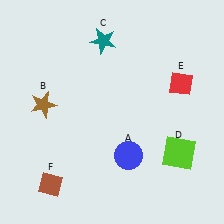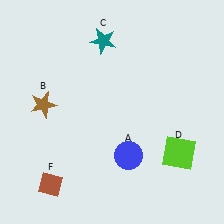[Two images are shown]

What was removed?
The red diamond (E) was removed in Image 2.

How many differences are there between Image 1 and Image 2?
There is 1 difference between the two images.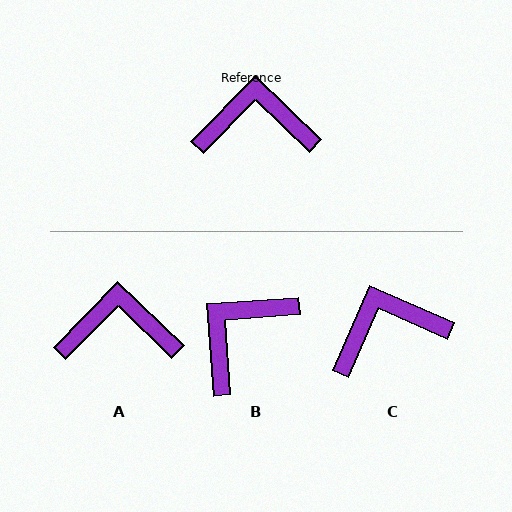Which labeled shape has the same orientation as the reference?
A.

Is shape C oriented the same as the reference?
No, it is off by about 20 degrees.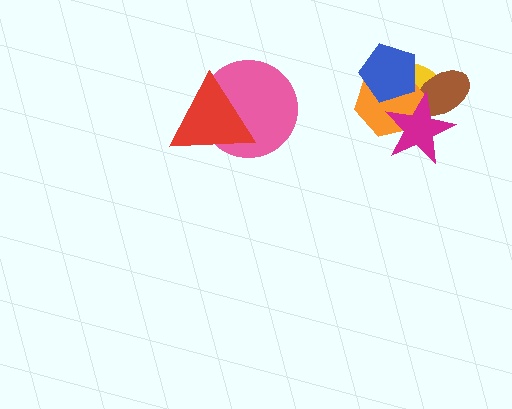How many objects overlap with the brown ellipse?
3 objects overlap with the brown ellipse.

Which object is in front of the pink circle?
The red triangle is in front of the pink circle.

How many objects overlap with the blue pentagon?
2 objects overlap with the blue pentagon.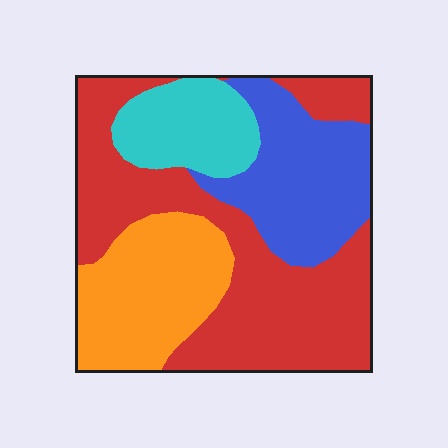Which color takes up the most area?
Red, at roughly 45%.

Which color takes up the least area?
Cyan, at roughly 15%.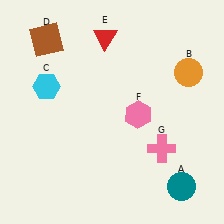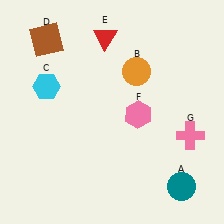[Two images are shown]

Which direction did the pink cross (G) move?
The pink cross (G) moved right.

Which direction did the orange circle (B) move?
The orange circle (B) moved left.